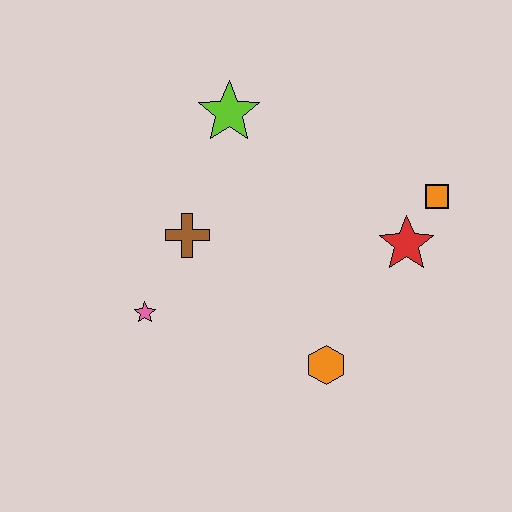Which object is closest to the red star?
The orange square is closest to the red star.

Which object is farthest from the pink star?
The orange square is farthest from the pink star.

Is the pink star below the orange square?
Yes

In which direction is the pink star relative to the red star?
The pink star is to the left of the red star.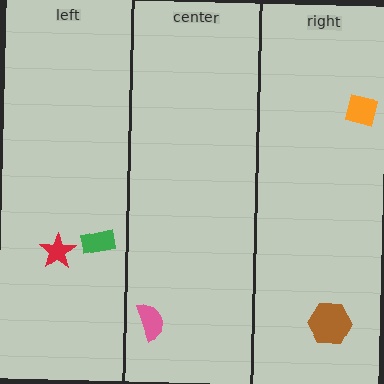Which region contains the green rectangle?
The left region.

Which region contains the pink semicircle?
The center region.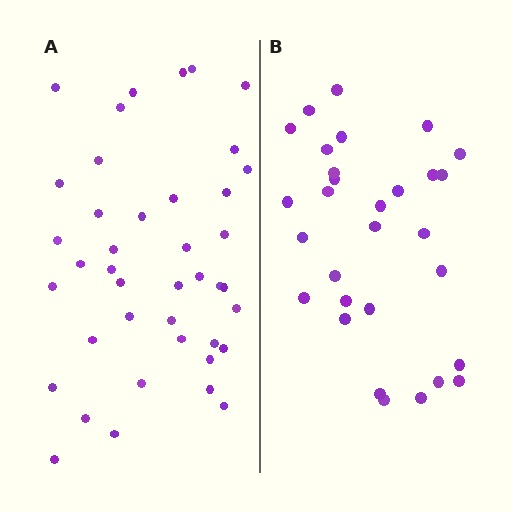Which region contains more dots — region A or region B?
Region A (the left region) has more dots.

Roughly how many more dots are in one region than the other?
Region A has roughly 12 or so more dots than region B.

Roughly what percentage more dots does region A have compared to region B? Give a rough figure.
About 35% more.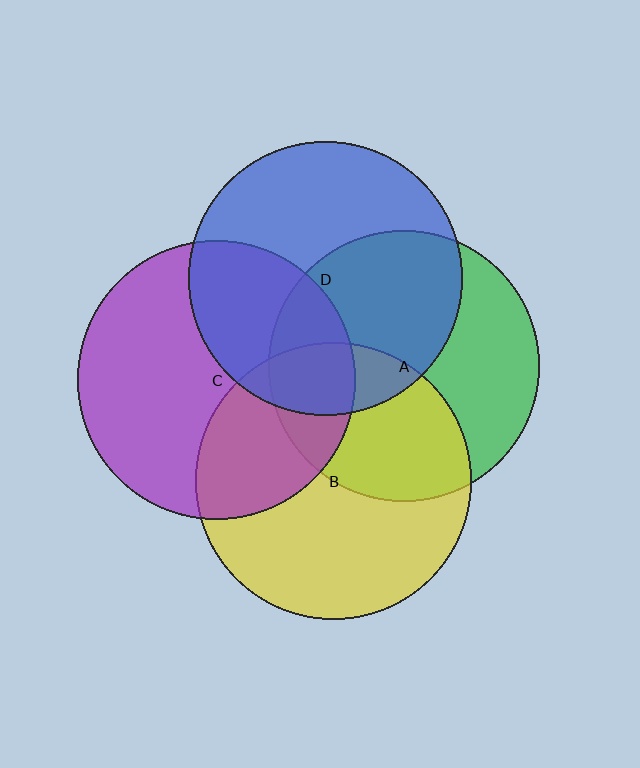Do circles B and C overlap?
Yes.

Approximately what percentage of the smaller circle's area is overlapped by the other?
Approximately 35%.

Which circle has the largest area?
Circle C (purple).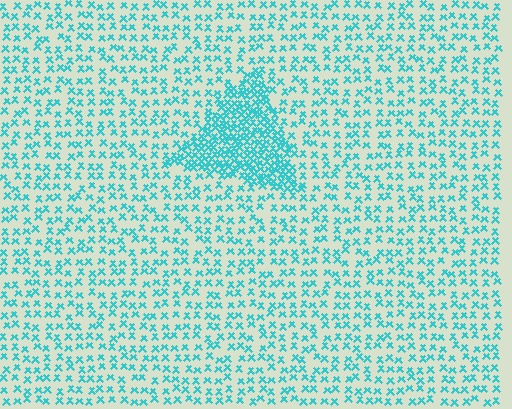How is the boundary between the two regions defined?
The boundary is defined by a change in element density (approximately 2.6x ratio). All elements are the same color, size, and shape.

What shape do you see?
I see a triangle.